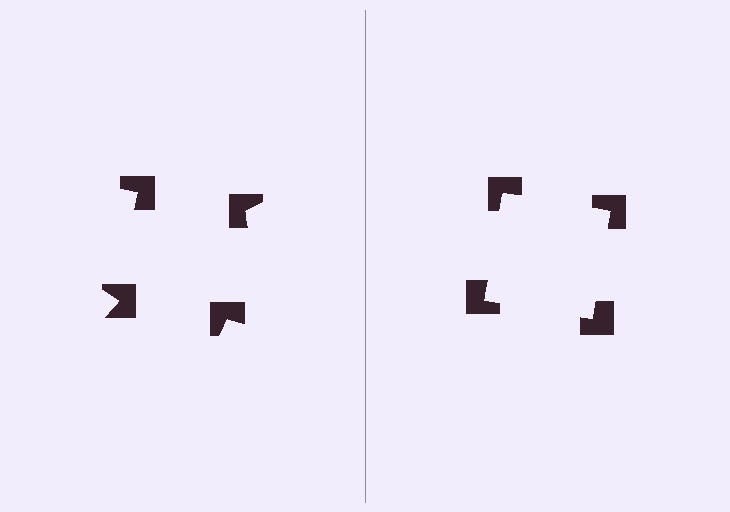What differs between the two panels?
The notched squares are positioned identically on both sides; only the wedge orientations differ. On the right they align to a square; on the left they are misaligned.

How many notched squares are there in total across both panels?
8 — 4 on each side.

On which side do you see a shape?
An illusory square appears on the right side. On the left side the wedge cuts are rotated, so no coherent shape forms.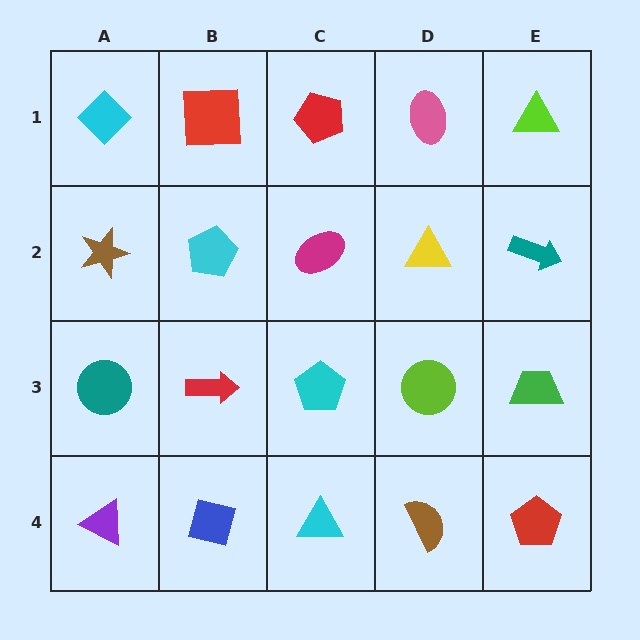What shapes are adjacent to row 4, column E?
A green trapezoid (row 3, column E), a brown semicircle (row 4, column D).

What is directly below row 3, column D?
A brown semicircle.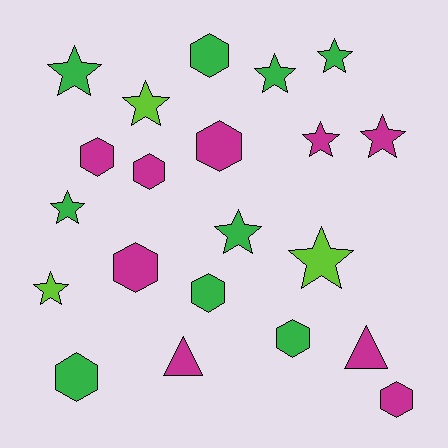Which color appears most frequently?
Green, with 9 objects.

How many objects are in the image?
There are 21 objects.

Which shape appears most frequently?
Star, with 10 objects.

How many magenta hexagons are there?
There are 5 magenta hexagons.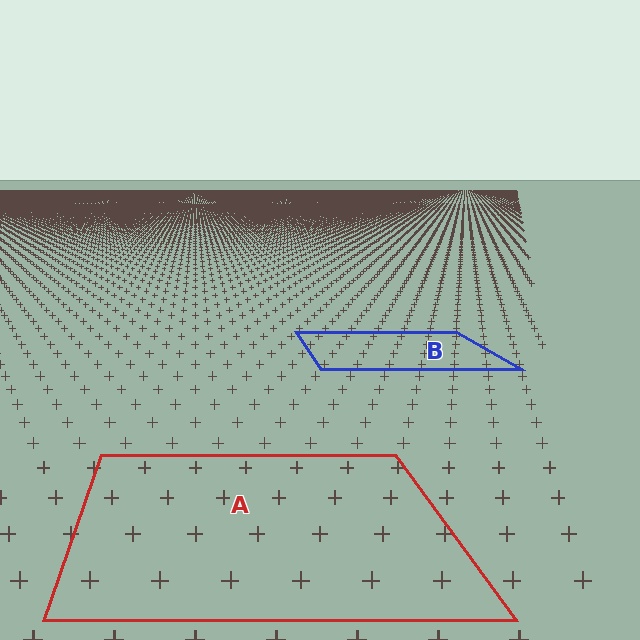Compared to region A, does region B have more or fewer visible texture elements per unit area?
Region B has more texture elements per unit area — they are packed more densely because it is farther away.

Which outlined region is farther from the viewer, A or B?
Region B is farther from the viewer — the texture elements inside it appear smaller and more densely packed.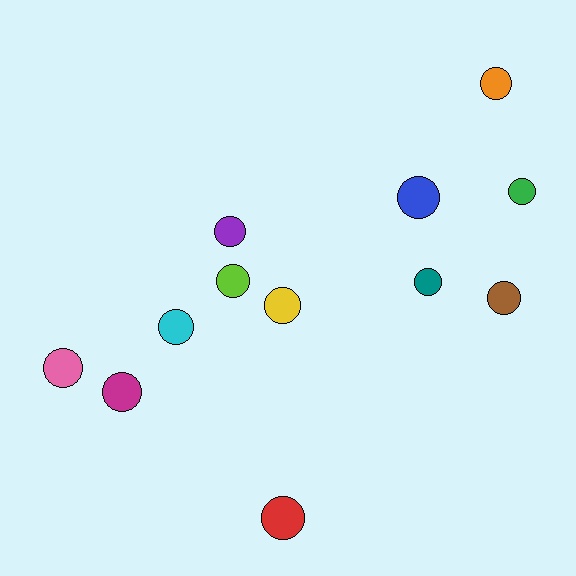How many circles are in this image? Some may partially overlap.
There are 12 circles.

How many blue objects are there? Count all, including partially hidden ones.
There is 1 blue object.